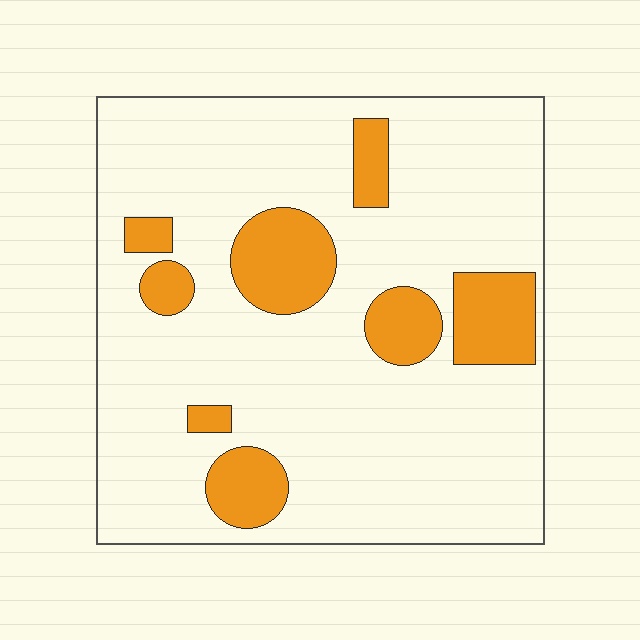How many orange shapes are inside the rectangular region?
8.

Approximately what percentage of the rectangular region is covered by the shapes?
Approximately 20%.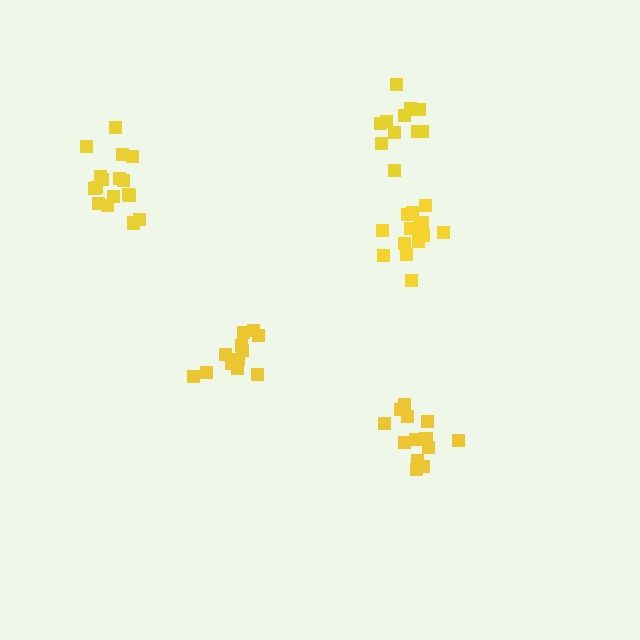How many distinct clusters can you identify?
There are 5 distinct clusters.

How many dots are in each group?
Group 1: 14 dots, Group 2: 12 dots, Group 3: 12 dots, Group 4: 17 dots, Group 5: 15 dots (70 total).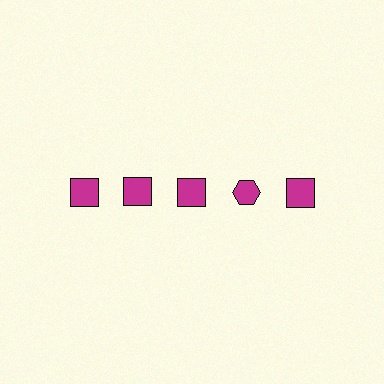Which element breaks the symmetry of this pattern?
The magenta hexagon in the top row, second from right column breaks the symmetry. All other shapes are magenta squares.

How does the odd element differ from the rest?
It has a different shape: hexagon instead of square.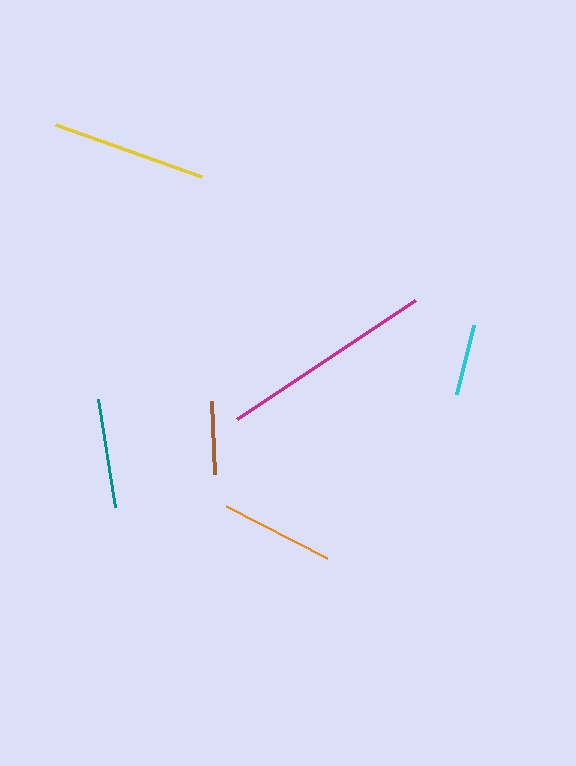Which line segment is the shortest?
The cyan line is the shortest at approximately 70 pixels.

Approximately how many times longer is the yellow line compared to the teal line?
The yellow line is approximately 1.4 times the length of the teal line.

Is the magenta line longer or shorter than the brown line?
The magenta line is longer than the brown line.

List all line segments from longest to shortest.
From longest to shortest: magenta, yellow, orange, teal, brown, cyan.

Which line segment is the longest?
The magenta line is the longest at approximately 215 pixels.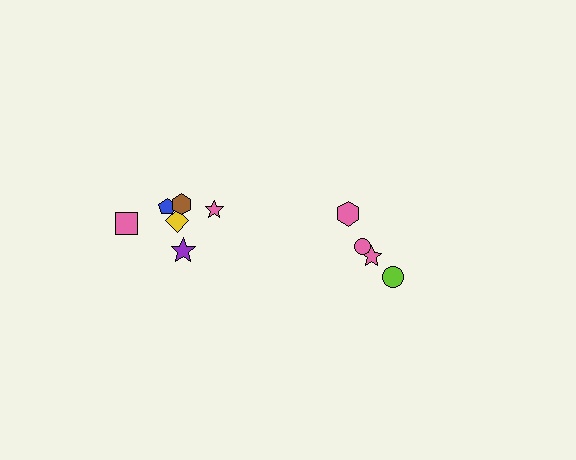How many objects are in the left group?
There are 6 objects.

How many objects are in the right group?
There are 4 objects.